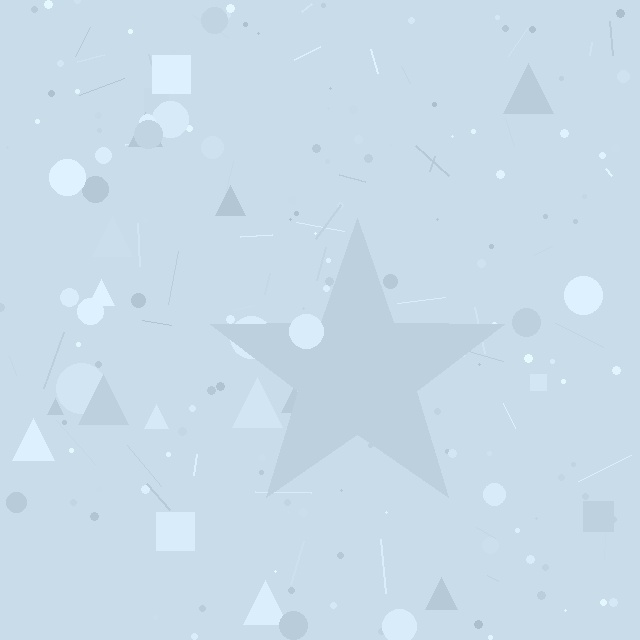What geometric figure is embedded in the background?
A star is embedded in the background.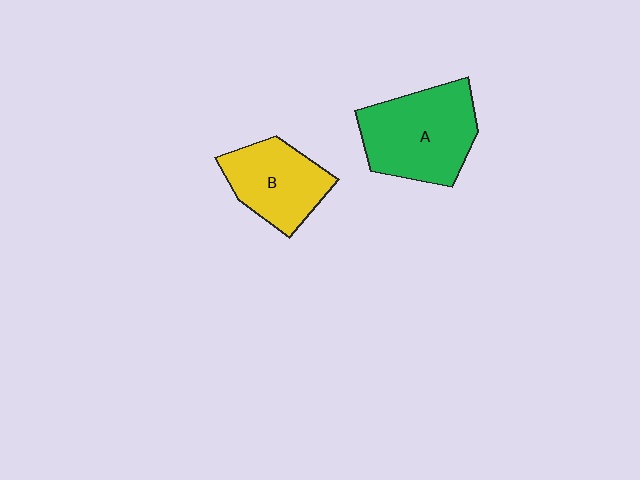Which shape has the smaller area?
Shape B (yellow).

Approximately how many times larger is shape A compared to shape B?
Approximately 1.4 times.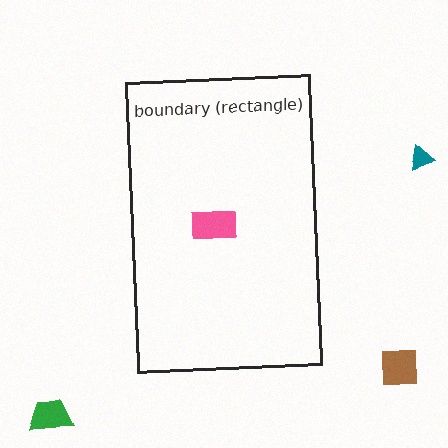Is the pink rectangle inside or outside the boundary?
Inside.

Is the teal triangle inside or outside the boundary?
Outside.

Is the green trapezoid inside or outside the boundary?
Outside.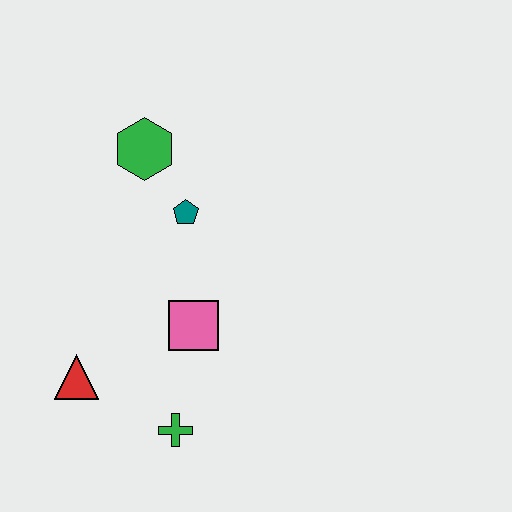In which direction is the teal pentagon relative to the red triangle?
The teal pentagon is above the red triangle.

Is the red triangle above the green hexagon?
No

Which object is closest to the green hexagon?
The teal pentagon is closest to the green hexagon.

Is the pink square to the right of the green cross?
Yes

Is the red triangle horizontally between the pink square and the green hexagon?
No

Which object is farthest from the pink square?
The green hexagon is farthest from the pink square.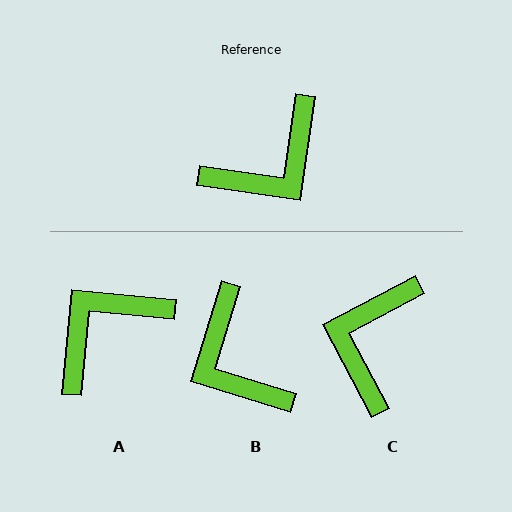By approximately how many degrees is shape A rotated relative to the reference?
Approximately 177 degrees clockwise.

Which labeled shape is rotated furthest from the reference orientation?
A, about 177 degrees away.